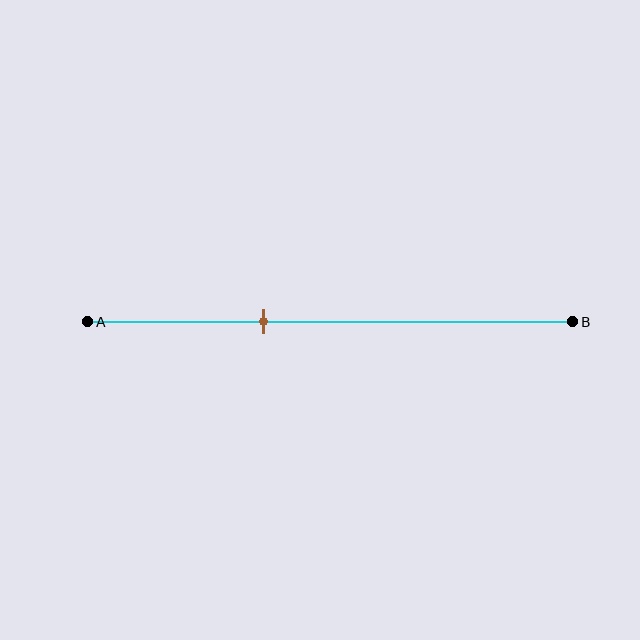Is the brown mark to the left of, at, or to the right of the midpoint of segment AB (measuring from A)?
The brown mark is to the left of the midpoint of segment AB.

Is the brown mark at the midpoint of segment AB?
No, the mark is at about 35% from A, not at the 50% midpoint.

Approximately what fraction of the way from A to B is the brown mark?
The brown mark is approximately 35% of the way from A to B.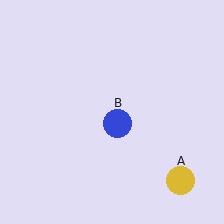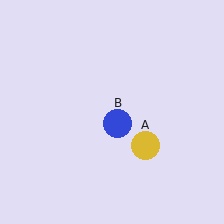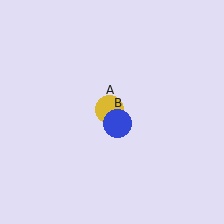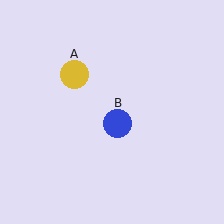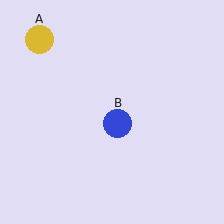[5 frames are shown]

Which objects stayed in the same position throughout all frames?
Blue circle (object B) remained stationary.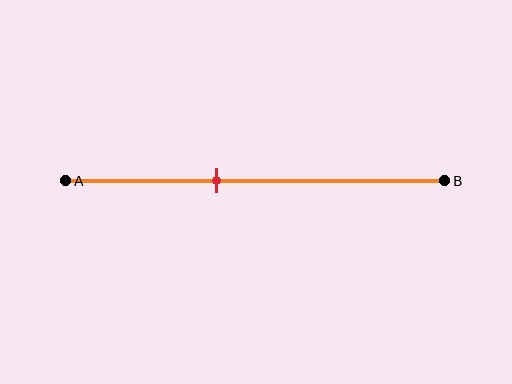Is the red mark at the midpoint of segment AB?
No, the mark is at about 40% from A, not at the 50% midpoint.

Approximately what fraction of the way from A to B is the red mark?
The red mark is approximately 40% of the way from A to B.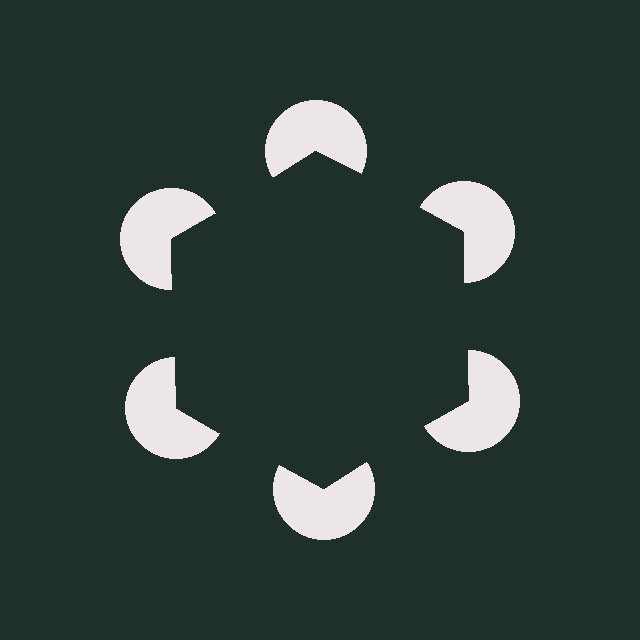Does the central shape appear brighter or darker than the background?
It typically appears slightly darker than the background, even though no actual brightness change is drawn.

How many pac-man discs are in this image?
There are 6 — one at each vertex of the illusory hexagon.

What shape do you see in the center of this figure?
An illusory hexagon — its edges are inferred from the aligned wedge cuts in the pac-man discs, not physically drawn.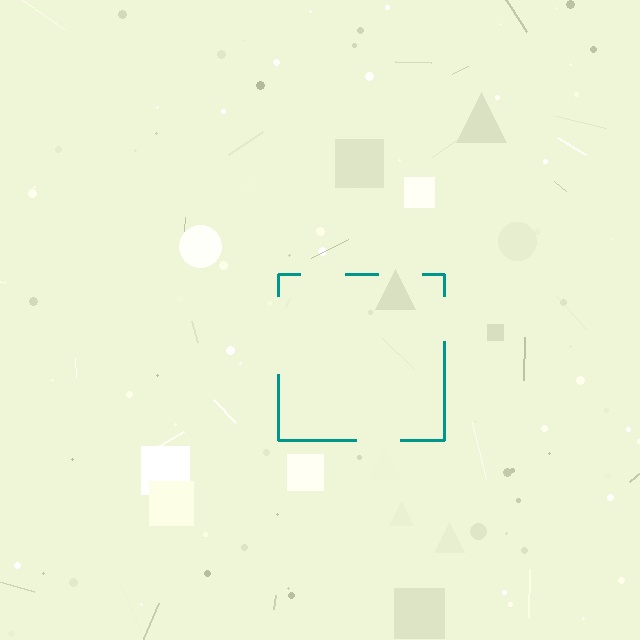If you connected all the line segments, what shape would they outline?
They would outline a square.